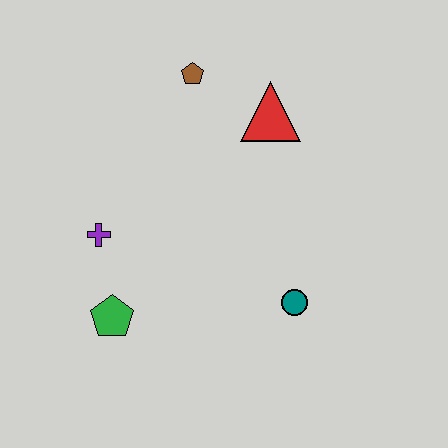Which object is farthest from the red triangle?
The green pentagon is farthest from the red triangle.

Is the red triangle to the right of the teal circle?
No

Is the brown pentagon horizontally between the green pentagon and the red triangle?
Yes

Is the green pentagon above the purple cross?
No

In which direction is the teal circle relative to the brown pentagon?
The teal circle is below the brown pentagon.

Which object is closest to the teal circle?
The green pentagon is closest to the teal circle.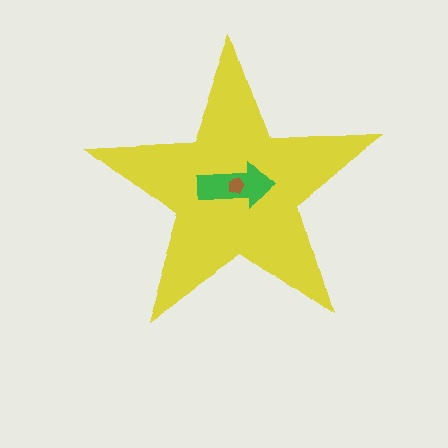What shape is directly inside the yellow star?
The green arrow.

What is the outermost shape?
The yellow star.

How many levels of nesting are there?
3.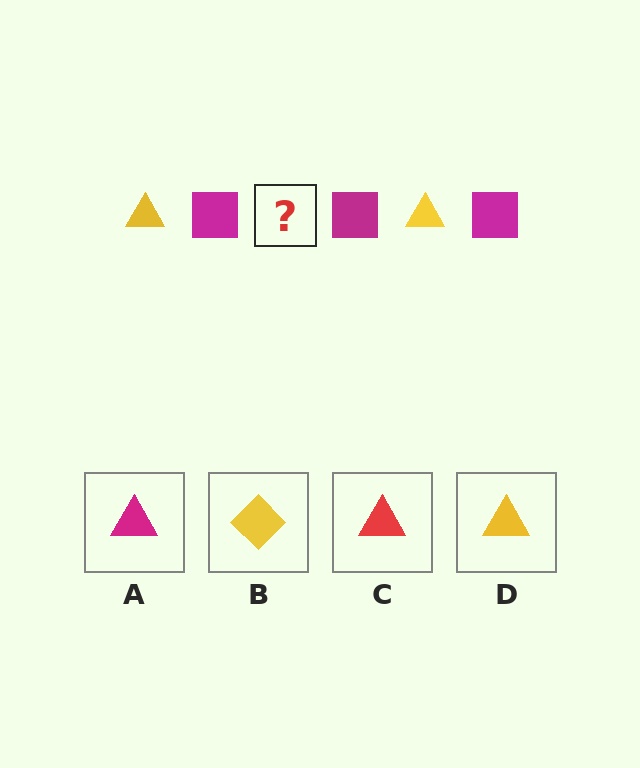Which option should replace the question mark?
Option D.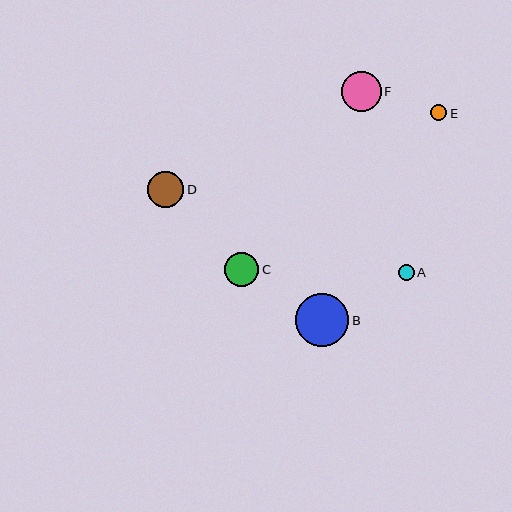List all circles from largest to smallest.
From largest to smallest: B, F, D, C, E, A.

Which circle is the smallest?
Circle A is the smallest with a size of approximately 16 pixels.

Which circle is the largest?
Circle B is the largest with a size of approximately 53 pixels.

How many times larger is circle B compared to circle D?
Circle B is approximately 1.5 times the size of circle D.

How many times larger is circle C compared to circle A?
Circle C is approximately 2.1 times the size of circle A.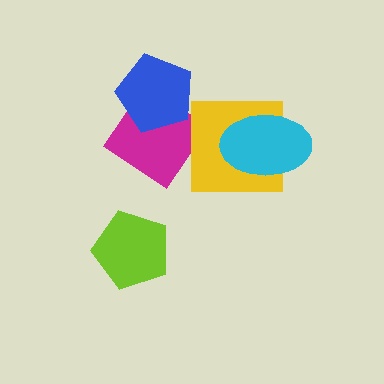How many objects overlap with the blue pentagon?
1 object overlaps with the blue pentagon.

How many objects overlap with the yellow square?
1 object overlaps with the yellow square.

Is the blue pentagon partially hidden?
No, no other shape covers it.